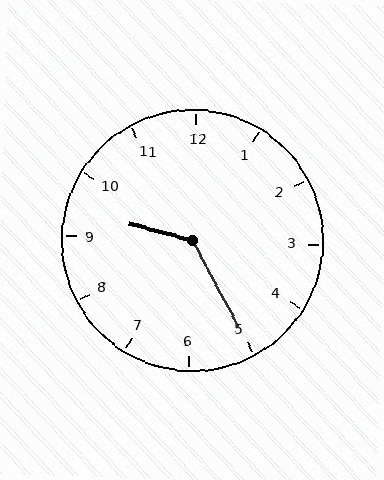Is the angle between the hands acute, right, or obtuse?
It is obtuse.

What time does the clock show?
9:25.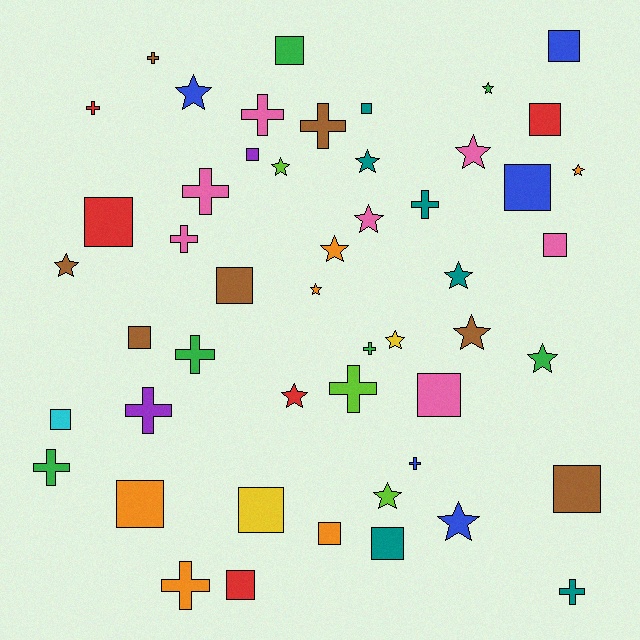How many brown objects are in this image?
There are 7 brown objects.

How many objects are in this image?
There are 50 objects.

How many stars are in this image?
There are 17 stars.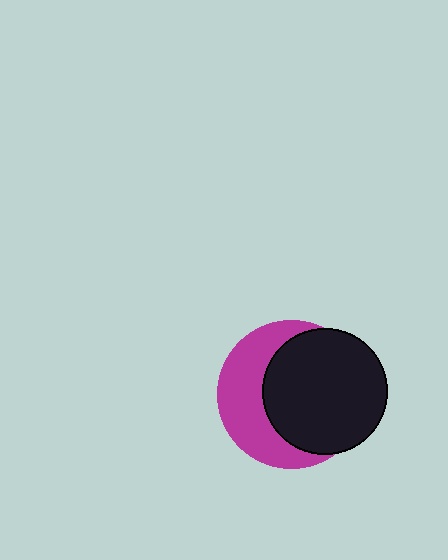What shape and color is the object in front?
The object in front is a black circle.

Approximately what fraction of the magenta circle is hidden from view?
Roughly 58% of the magenta circle is hidden behind the black circle.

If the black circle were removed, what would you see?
You would see the complete magenta circle.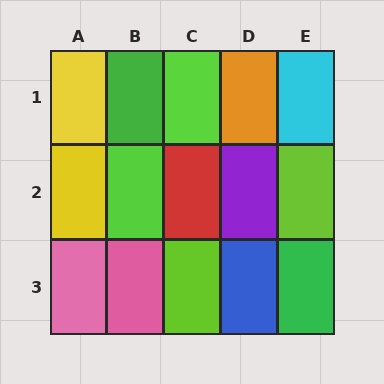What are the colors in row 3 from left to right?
Pink, pink, lime, blue, green.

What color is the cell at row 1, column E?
Cyan.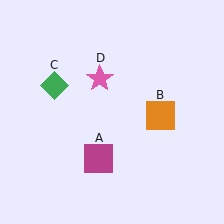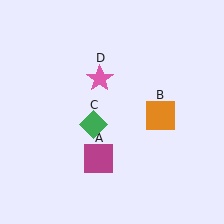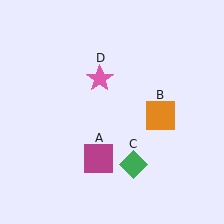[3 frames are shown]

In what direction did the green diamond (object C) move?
The green diamond (object C) moved down and to the right.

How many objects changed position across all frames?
1 object changed position: green diamond (object C).